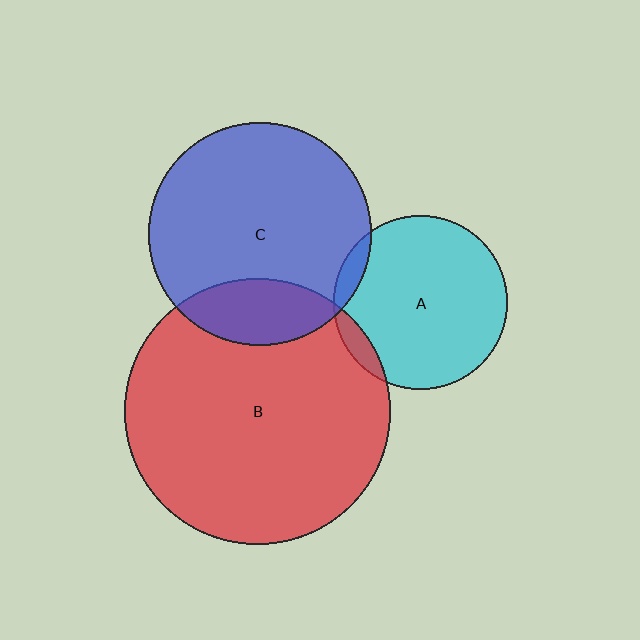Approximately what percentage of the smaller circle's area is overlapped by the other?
Approximately 5%.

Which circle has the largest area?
Circle B (red).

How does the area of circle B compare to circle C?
Approximately 1.4 times.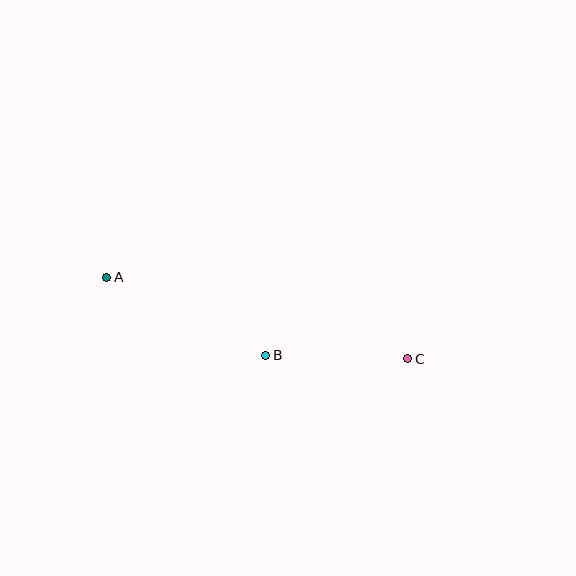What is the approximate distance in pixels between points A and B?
The distance between A and B is approximately 177 pixels.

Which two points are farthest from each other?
Points A and C are farthest from each other.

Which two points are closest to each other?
Points B and C are closest to each other.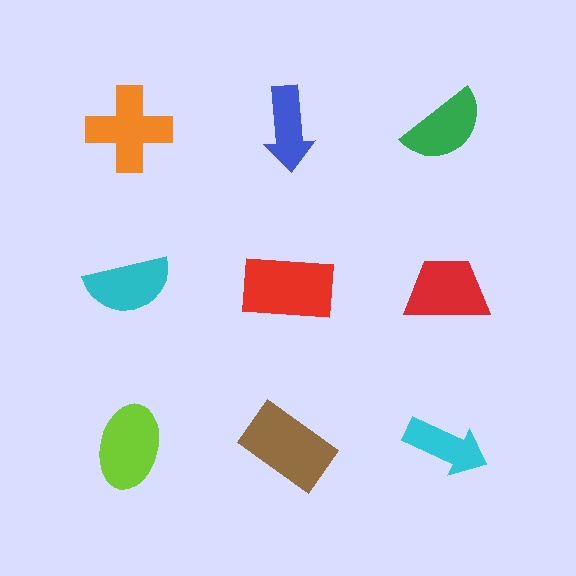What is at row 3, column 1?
A lime ellipse.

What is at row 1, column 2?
A blue arrow.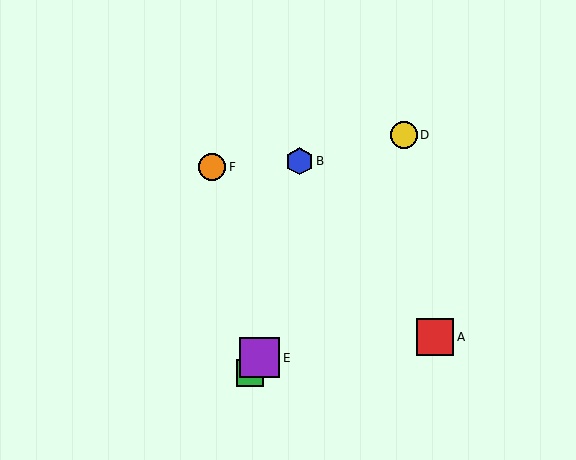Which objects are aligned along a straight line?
Objects C, D, E are aligned along a straight line.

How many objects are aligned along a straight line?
3 objects (C, D, E) are aligned along a straight line.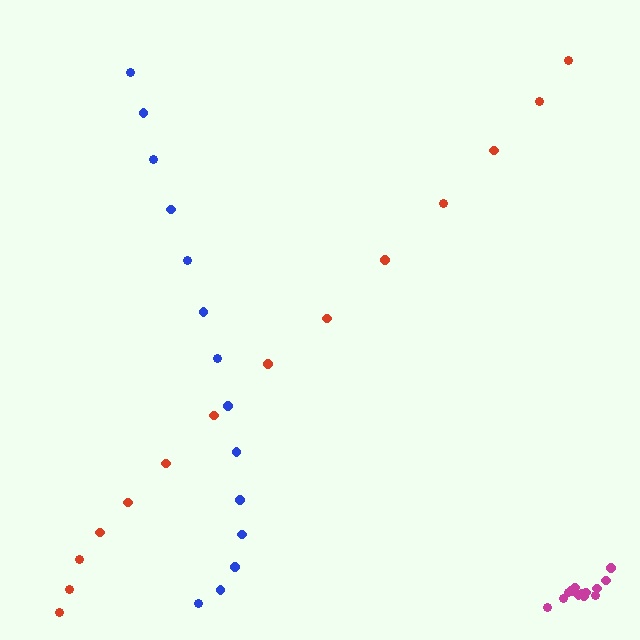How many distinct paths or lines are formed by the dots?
There are 3 distinct paths.